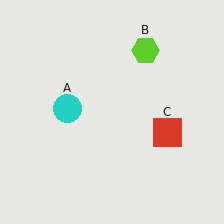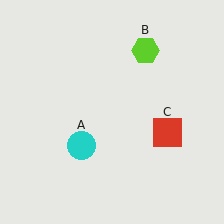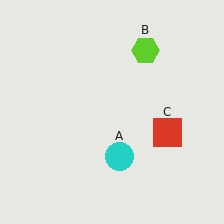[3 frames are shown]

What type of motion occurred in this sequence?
The cyan circle (object A) rotated counterclockwise around the center of the scene.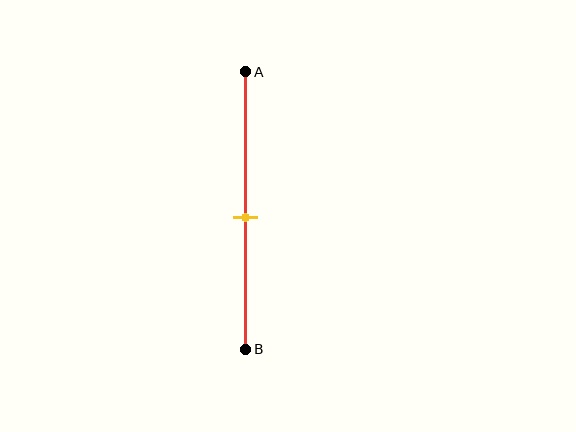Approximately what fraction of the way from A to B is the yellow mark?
The yellow mark is approximately 50% of the way from A to B.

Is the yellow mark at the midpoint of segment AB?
Yes, the mark is approximately at the midpoint.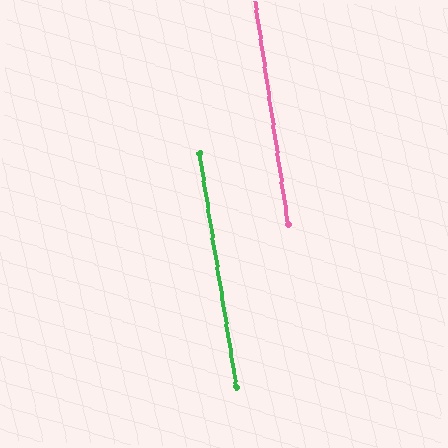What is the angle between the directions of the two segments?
Approximately 1 degree.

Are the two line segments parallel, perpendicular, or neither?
Parallel — their directions differ by only 0.6°.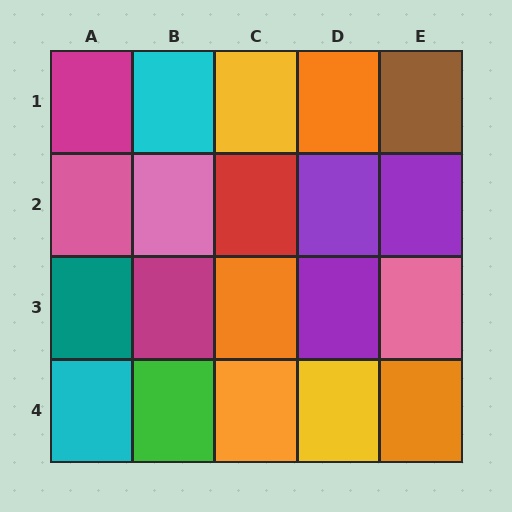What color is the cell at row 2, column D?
Purple.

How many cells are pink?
3 cells are pink.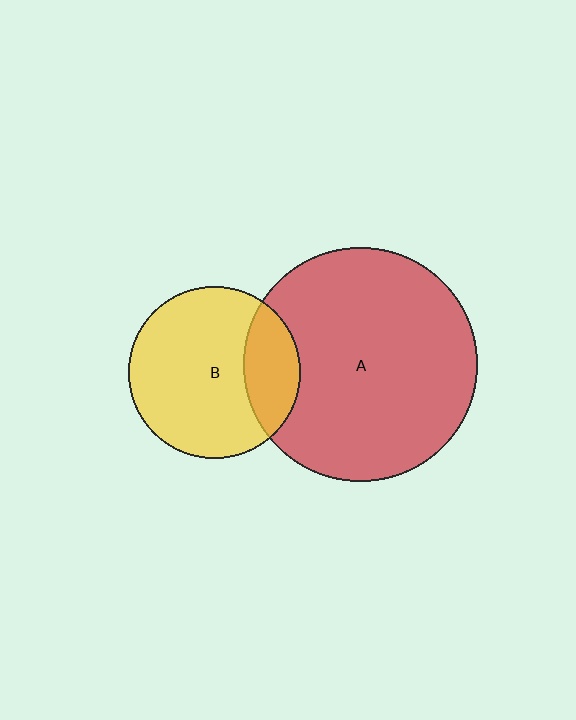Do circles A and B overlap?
Yes.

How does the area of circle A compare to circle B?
Approximately 1.9 times.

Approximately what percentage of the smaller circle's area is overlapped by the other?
Approximately 25%.